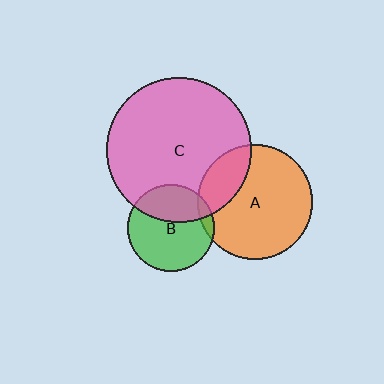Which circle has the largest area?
Circle C (pink).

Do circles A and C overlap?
Yes.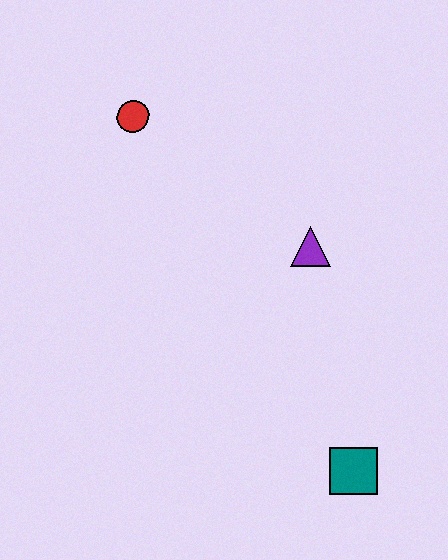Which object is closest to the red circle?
The purple triangle is closest to the red circle.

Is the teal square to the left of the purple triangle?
No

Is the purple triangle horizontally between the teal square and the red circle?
Yes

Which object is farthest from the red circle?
The teal square is farthest from the red circle.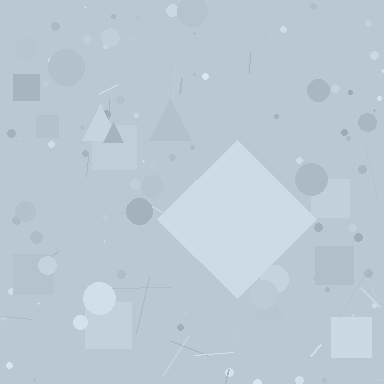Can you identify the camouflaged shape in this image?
The camouflaged shape is a diamond.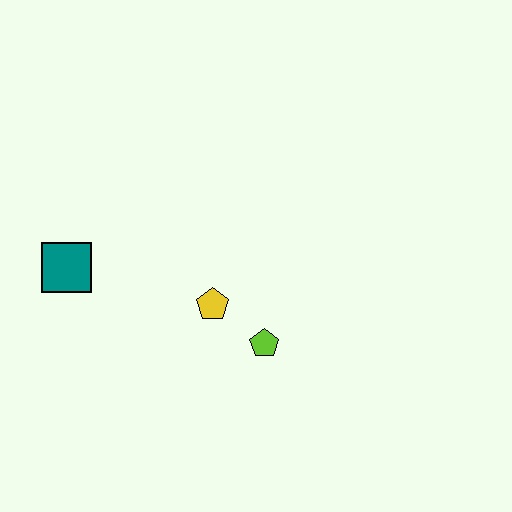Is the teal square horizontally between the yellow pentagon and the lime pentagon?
No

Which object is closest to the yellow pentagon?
The lime pentagon is closest to the yellow pentagon.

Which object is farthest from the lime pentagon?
The teal square is farthest from the lime pentagon.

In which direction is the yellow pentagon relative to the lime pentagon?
The yellow pentagon is to the left of the lime pentagon.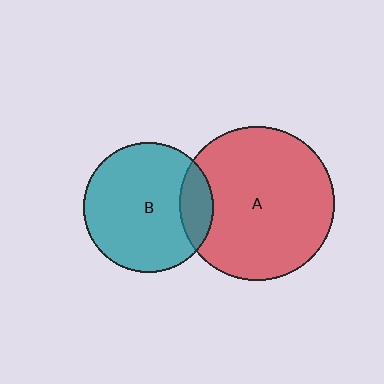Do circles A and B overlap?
Yes.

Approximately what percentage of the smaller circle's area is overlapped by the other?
Approximately 15%.